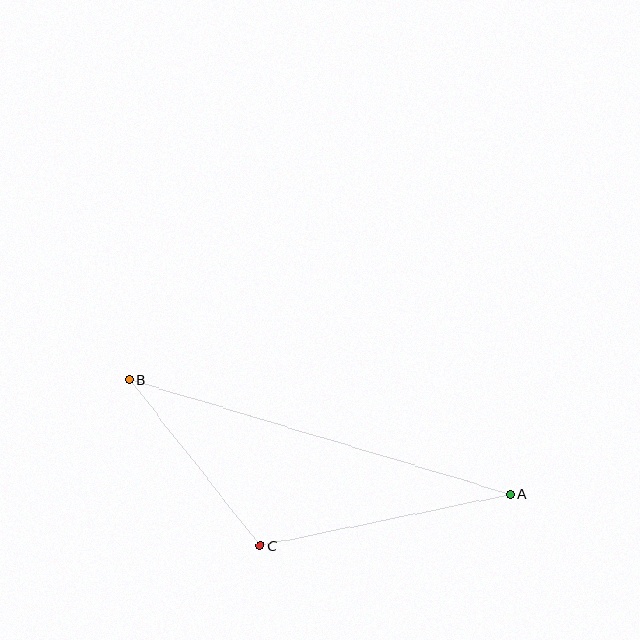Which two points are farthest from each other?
Points A and B are farthest from each other.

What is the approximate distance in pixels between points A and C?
The distance between A and C is approximately 256 pixels.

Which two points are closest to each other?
Points B and C are closest to each other.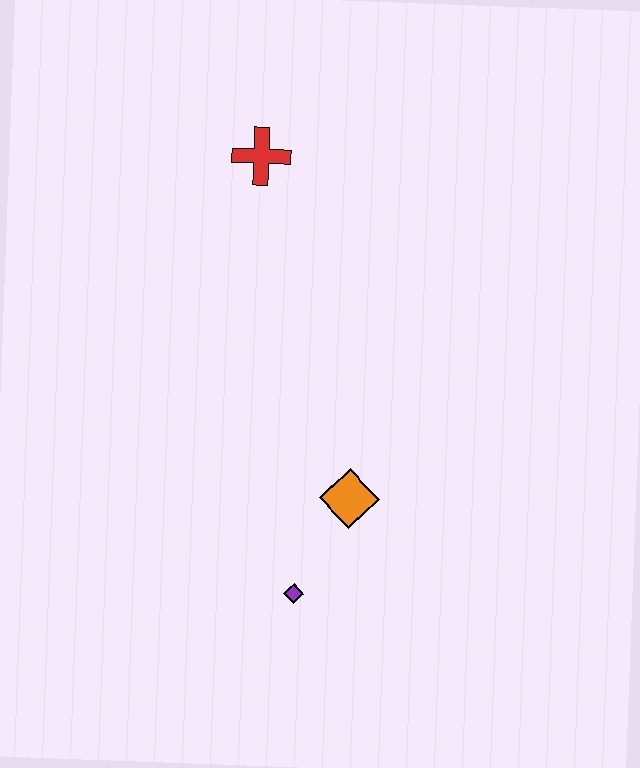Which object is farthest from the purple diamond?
The red cross is farthest from the purple diamond.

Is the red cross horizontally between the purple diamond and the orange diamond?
No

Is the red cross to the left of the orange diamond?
Yes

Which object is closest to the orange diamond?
The purple diamond is closest to the orange diamond.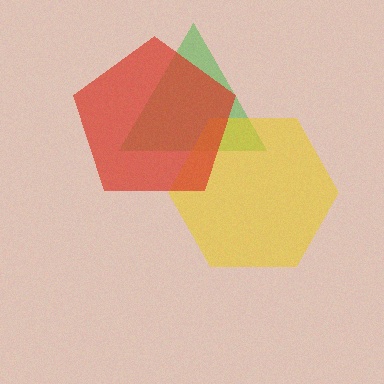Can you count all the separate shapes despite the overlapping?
Yes, there are 3 separate shapes.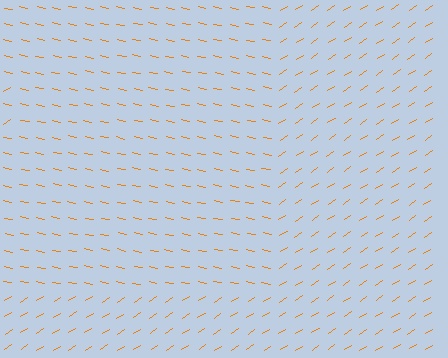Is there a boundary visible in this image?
Yes, there is a texture boundary formed by a change in line orientation.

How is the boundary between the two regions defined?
The boundary is defined purely by a change in line orientation (approximately 45 degrees difference). All lines are the same color and thickness.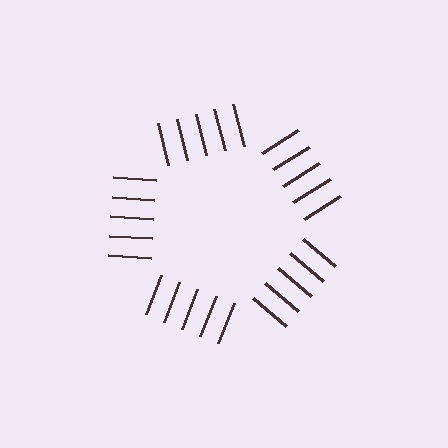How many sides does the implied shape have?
5 sides — the line-ends trace a pentagon.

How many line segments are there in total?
25 — 5 along each of the 5 edges.